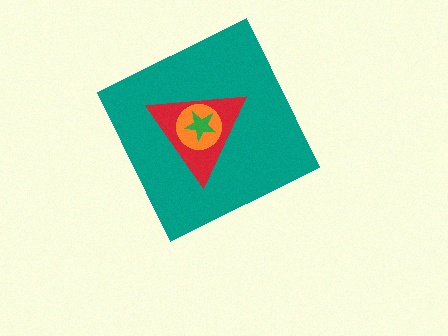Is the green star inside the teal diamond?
Yes.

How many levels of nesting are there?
4.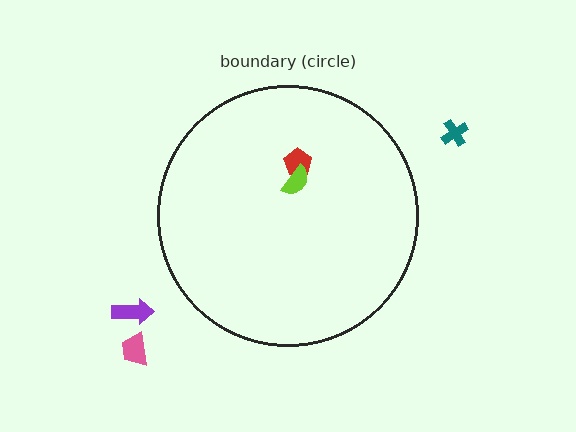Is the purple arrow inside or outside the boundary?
Outside.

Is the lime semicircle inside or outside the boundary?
Inside.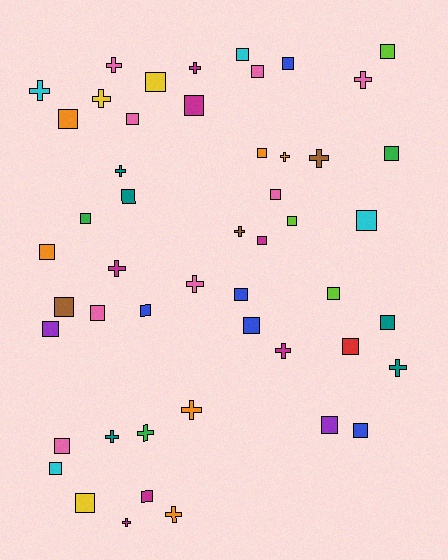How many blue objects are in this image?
There are 5 blue objects.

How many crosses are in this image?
There are 18 crosses.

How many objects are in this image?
There are 50 objects.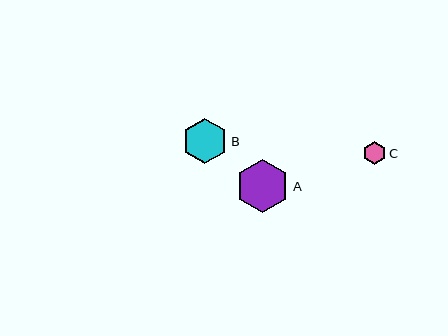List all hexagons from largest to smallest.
From largest to smallest: A, B, C.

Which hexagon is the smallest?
Hexagon C is the smallest with a size of approximately 23 pixels.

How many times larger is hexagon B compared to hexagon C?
Hexagon B is approximately 2.0 times the size of hexagon C.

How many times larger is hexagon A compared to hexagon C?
Hexagon A is approximately 2.3 times the size of hexagon C.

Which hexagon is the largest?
Hexagon A is the largest with a size of approximately 53 pixels.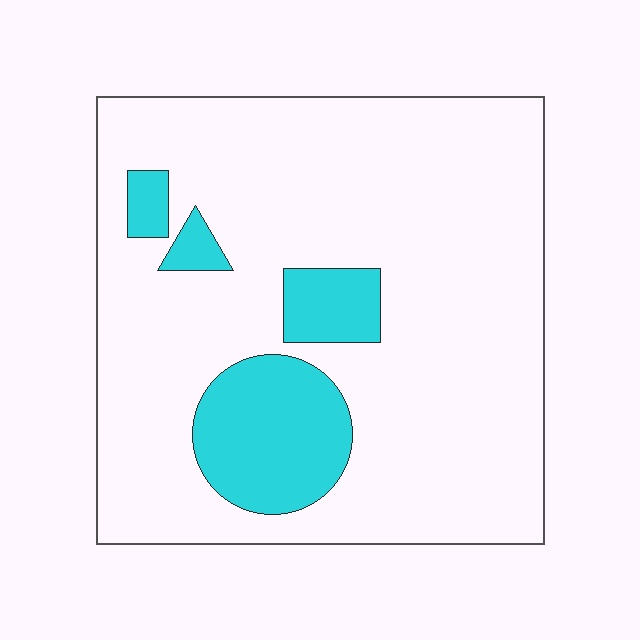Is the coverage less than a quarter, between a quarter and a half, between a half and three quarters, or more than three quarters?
Less than a quarter.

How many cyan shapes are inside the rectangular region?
4.